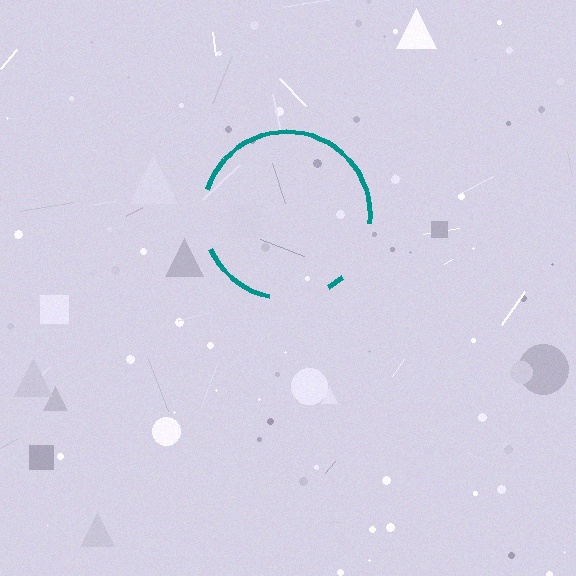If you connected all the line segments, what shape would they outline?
They would outline a circle.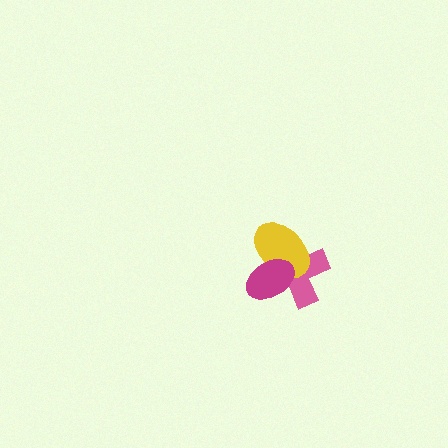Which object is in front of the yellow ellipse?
The magenta ellipse is in front of the yellow ellipse.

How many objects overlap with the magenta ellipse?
2 objects overlap with the magenta ellipse.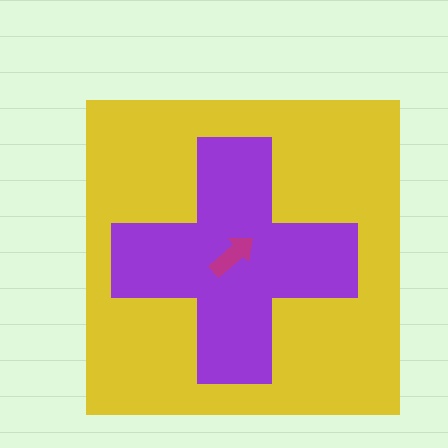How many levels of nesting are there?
3.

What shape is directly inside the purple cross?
The magenta arrow.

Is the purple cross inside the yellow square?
Yes.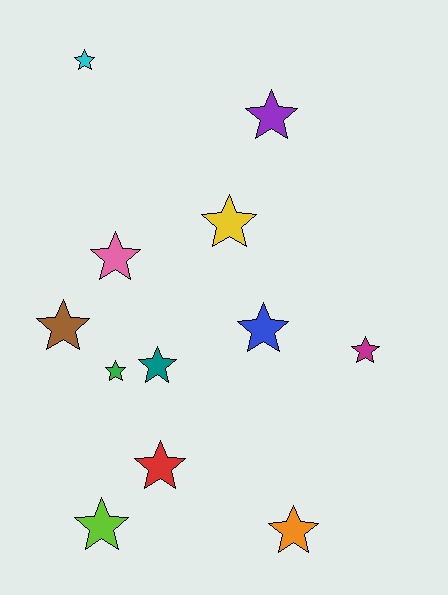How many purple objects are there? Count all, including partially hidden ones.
There is 1 purple object.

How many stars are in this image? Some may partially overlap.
There are 12 stars.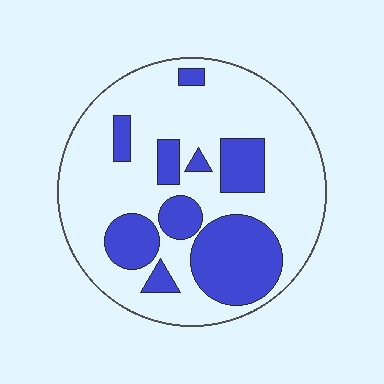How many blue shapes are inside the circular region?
9.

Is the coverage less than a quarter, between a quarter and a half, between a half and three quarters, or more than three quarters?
Between a quarter and a half.